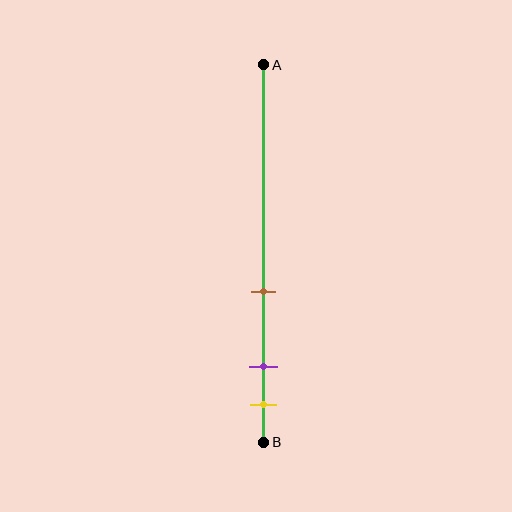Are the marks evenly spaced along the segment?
No, the marks are not evenly spaced.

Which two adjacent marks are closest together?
The purple and yellow marks are the closest adjacent pair.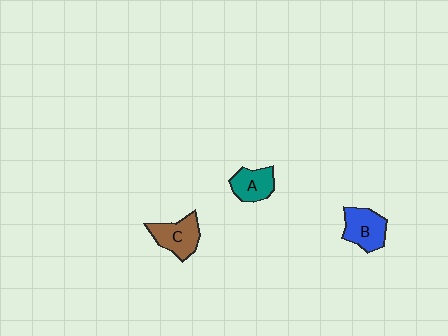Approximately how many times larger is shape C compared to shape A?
Approximately 1.2 times.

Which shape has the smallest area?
Shape A (teal).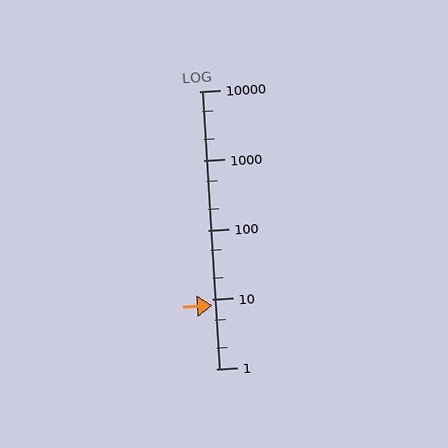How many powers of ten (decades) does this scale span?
The scale spans 4 decades, from 1 to 10000.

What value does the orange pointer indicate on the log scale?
The pointer indicates approximately 8.3.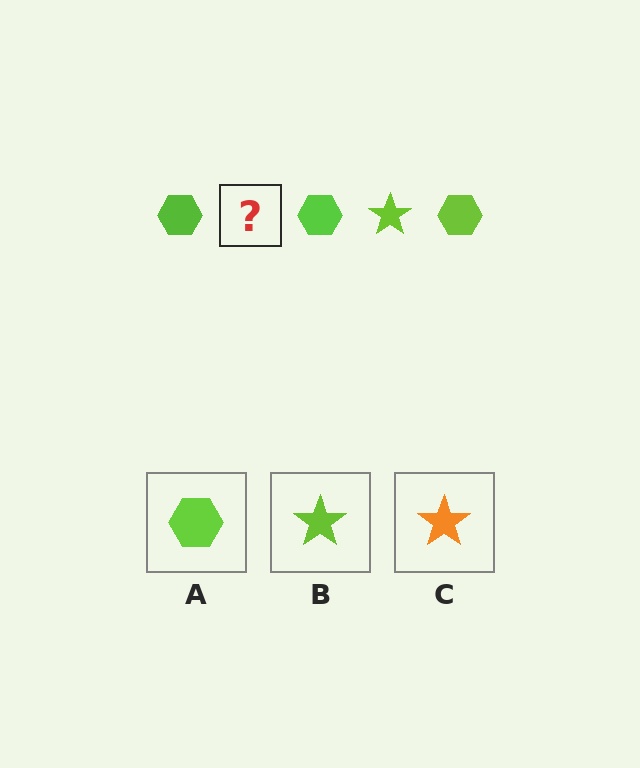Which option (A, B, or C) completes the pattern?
B.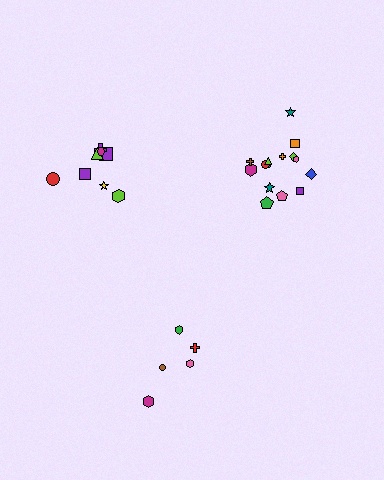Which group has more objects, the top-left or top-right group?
The top-right group.